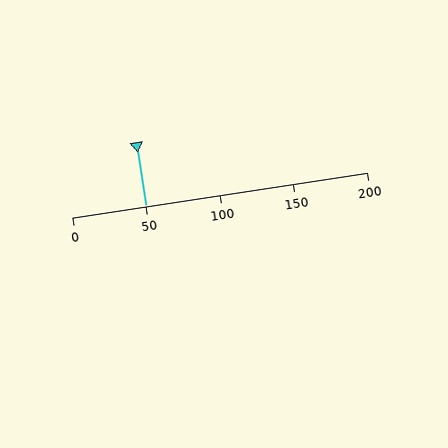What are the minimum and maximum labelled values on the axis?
The axis runs from 0 to 200.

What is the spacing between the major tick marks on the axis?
The major ticks are spaced 50 apart.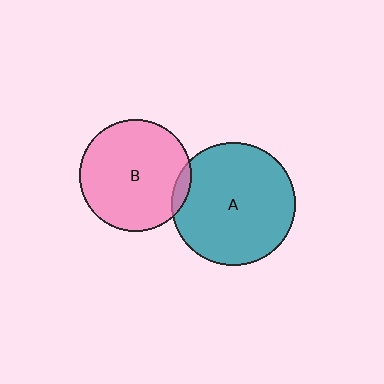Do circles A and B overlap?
Yes.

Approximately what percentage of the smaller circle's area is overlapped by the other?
Approximately 5%.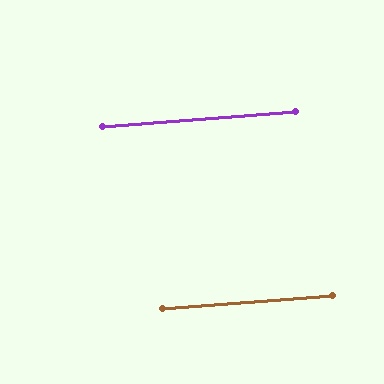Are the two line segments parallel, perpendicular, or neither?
Parallel — their directions differ by only 0.3°.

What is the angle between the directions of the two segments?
Approximately 0 degrees.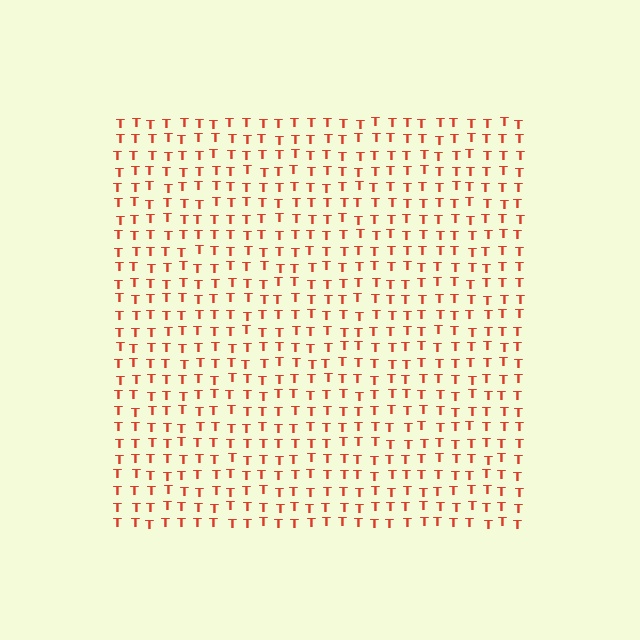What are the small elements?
The small elements are letter T's.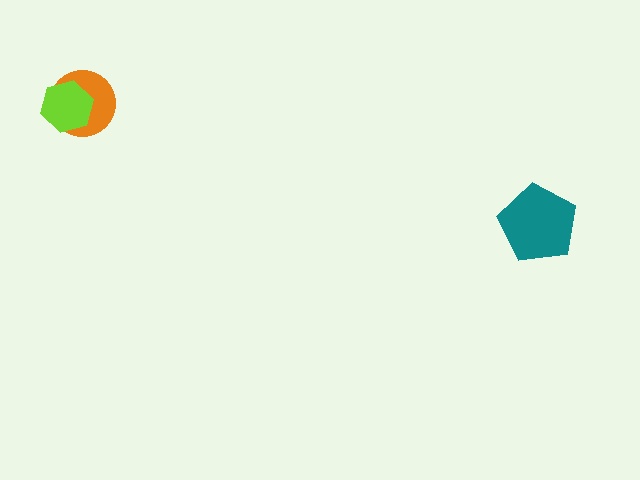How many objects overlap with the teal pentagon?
0 objects overlap with the teal pentagon.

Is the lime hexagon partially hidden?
No, no other shape covers it.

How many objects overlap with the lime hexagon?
1 object overlaps with the lime hexagon.